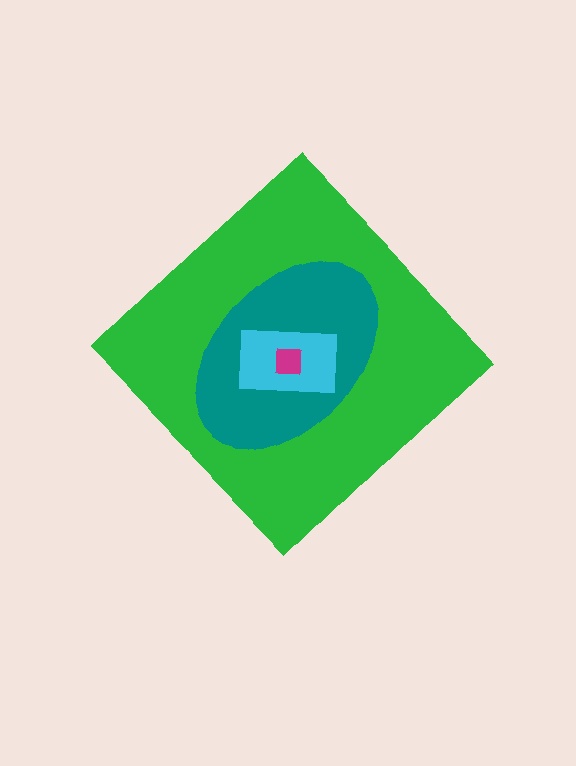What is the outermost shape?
The green diamond.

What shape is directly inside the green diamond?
The teal ellipse.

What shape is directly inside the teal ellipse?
The cyan rectangle.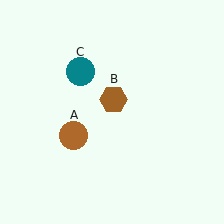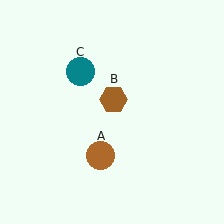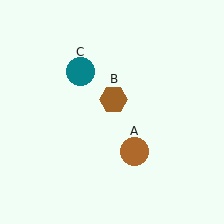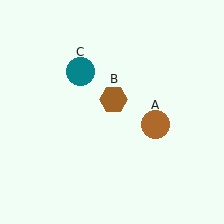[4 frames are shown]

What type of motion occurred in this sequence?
The brown circle (object A) rotated counterclockwise around the center of the scene.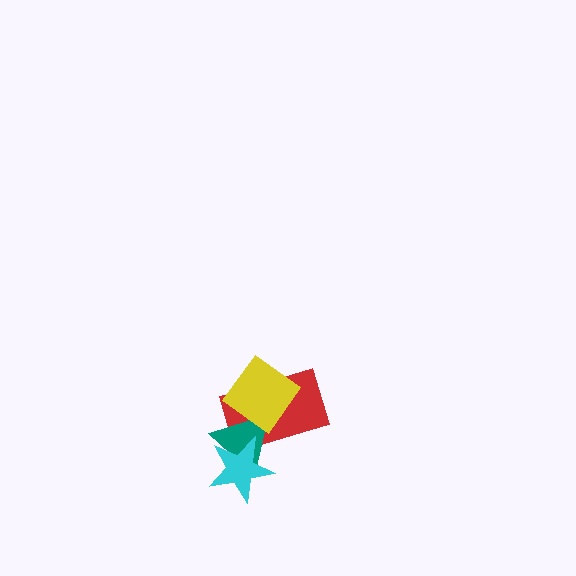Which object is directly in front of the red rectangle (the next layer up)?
The teal triangle is directly in front of the red rectangle.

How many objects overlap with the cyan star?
2 objects overlap with the cyan star.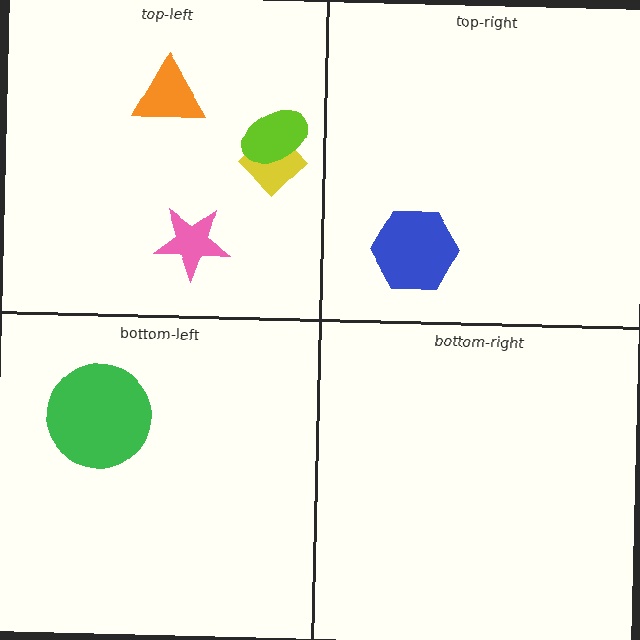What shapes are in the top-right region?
The blue hexagon.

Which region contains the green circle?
The bottom-left region.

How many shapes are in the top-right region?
1.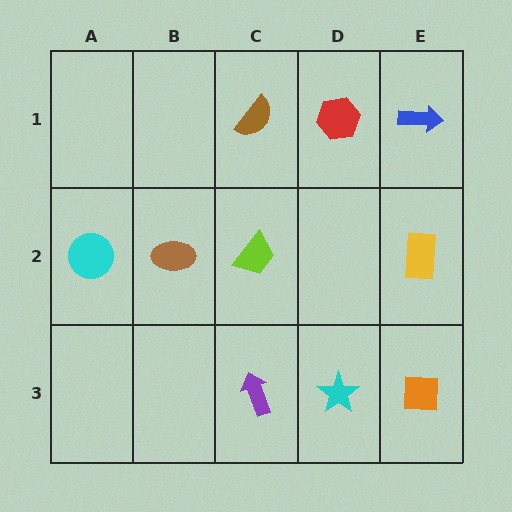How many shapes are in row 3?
3 shapes.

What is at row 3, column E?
An orange square.